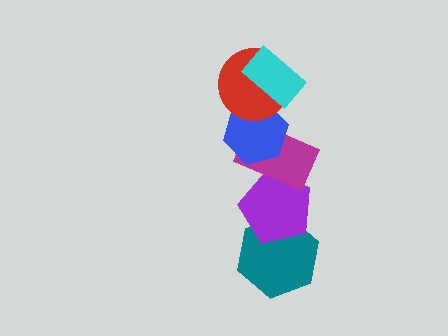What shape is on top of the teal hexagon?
The purple pentagon is on top of the teal hexagon.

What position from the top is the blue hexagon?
The blue hexagon is 3rd from the top.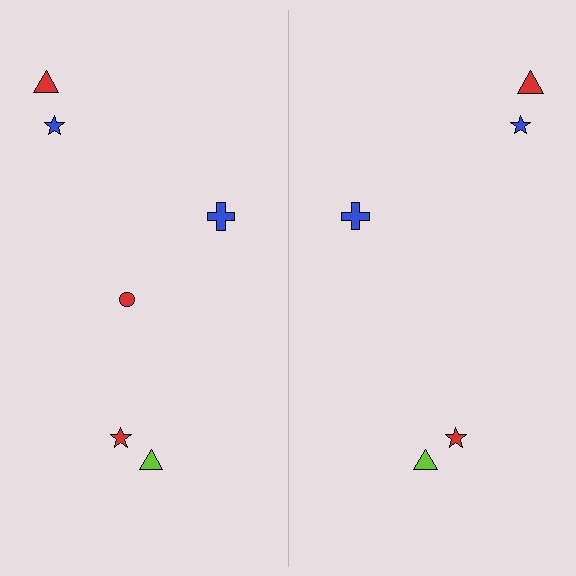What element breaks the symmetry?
A red circle is missing from the right side.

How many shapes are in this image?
There are 11 shapes in this image.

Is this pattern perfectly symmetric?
No, the pattern is not perfectly symmetric. A red circle is missing from the right side.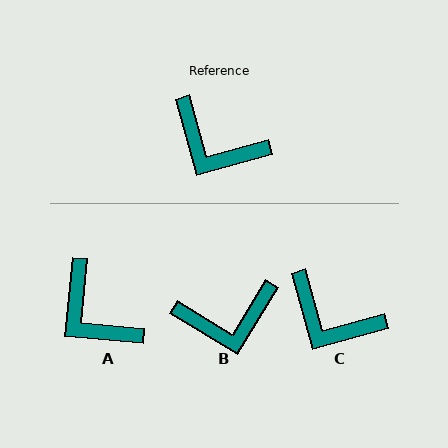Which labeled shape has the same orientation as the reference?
C.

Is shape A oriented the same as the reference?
No, it is off by about 21 degrees.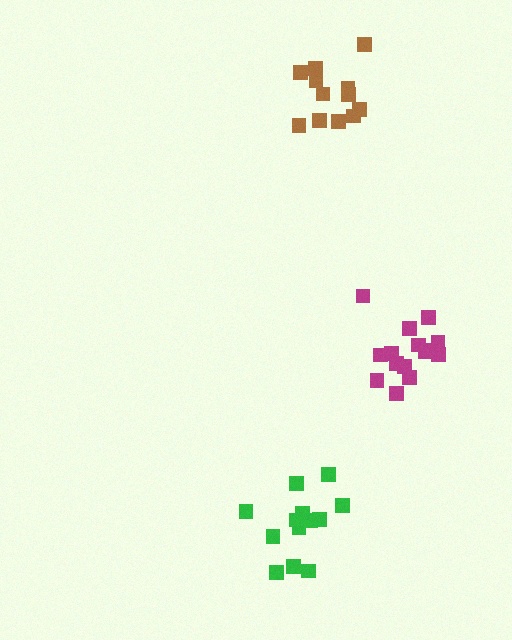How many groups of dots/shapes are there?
There are 3 groups.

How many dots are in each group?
Group 1: 13 dots, Group 2: 15 dots, Group 3: 12 dots (40 total).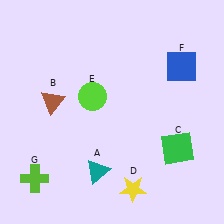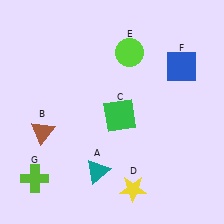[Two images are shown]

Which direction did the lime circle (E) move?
The lime circle (E) moved up.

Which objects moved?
The objects that moved are: the brown triangle (B), the green square (C), the lime circle (E).